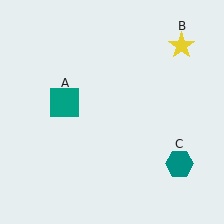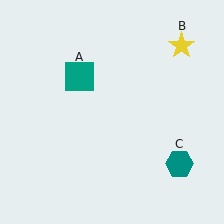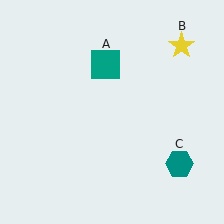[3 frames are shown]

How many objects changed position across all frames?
1 object changed position: teal square (object A).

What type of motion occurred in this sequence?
The teal square (object A) rotated clockwise around the center of the scene.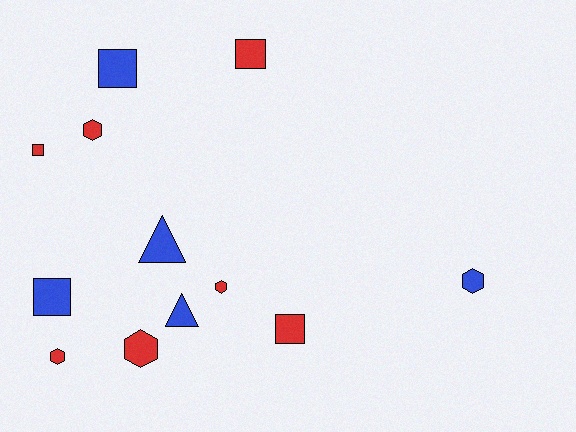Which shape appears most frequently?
Hexagon, with 5 objects.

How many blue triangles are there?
There are 2 blue triangles.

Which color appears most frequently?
Red, with 7 objects.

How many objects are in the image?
There are 12 objects.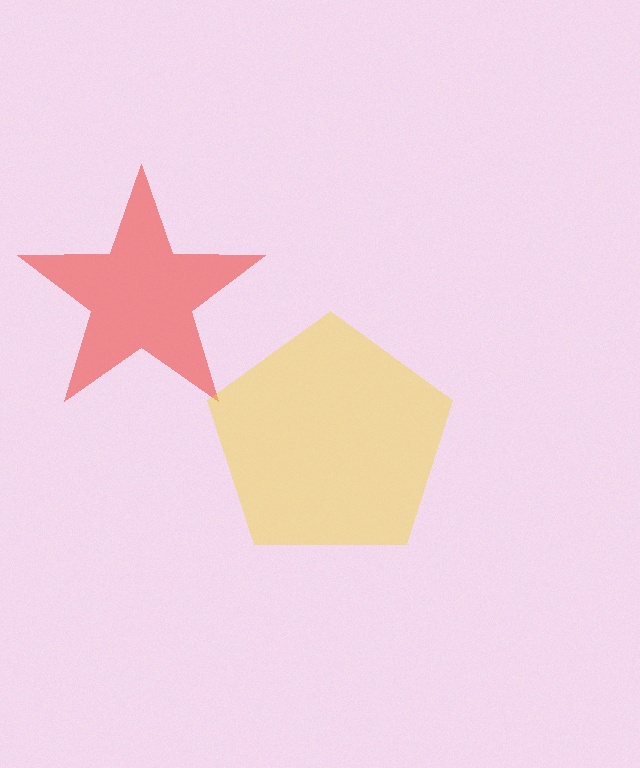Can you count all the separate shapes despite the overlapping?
Yes, there are 2 separate shapes.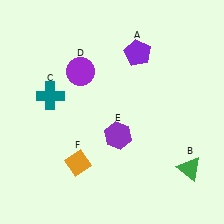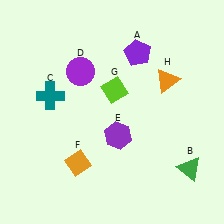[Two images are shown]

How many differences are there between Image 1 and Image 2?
There are 2 differences between the two images.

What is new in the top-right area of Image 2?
An orange triangle (H) was added in the top-right area of Image 2.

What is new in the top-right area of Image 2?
A lime diamond (G) was added in the top-right area of Image 2.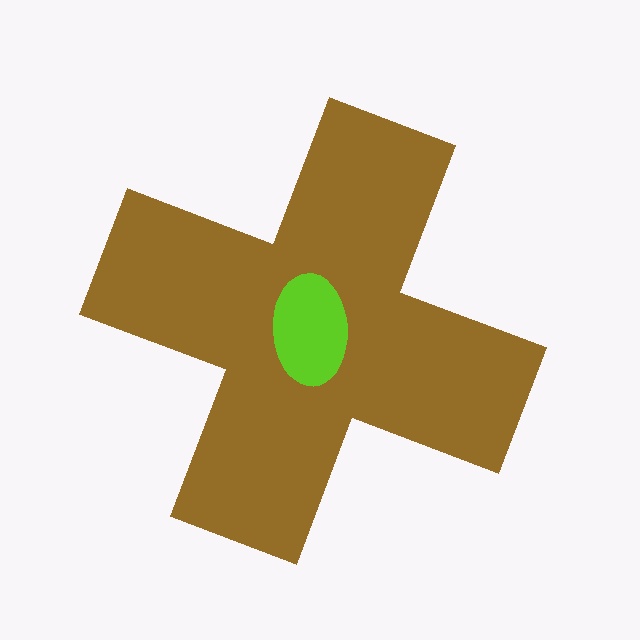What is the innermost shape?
The lime ellipse.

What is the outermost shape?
The brown cross.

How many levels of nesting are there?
2.